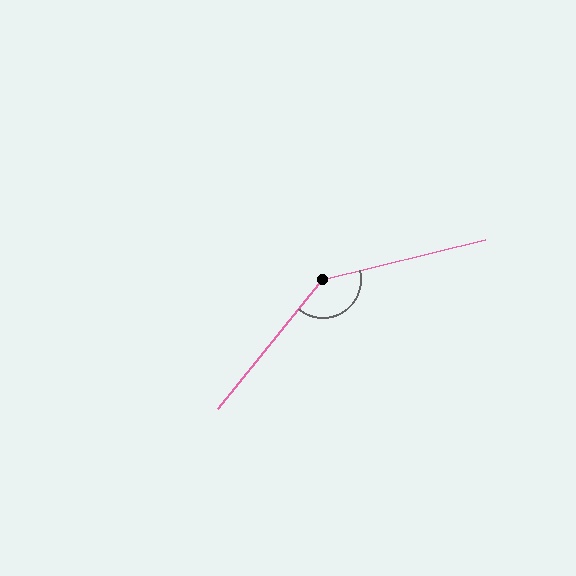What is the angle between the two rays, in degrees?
Approximately 143 degrees.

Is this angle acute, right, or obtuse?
It is obtuse.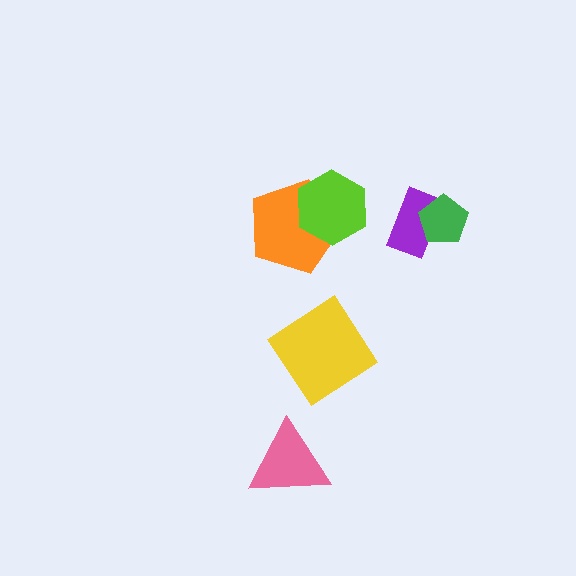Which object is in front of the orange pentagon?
The lime hexagon is in front of the orange pentagon.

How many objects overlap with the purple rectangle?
1 object overlaps with the purple rectangle.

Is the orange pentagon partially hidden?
Yes, it is partially covered by another shape.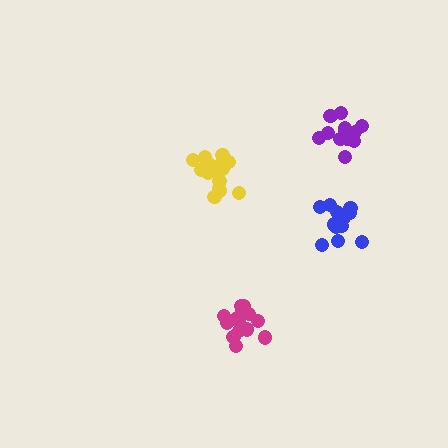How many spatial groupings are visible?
There are 4 spatial groupings.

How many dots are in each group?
Group 1: 13 dots, Group 2: 18 dots, Group 3: 14 dots, Group 4: 14 dots (59 total).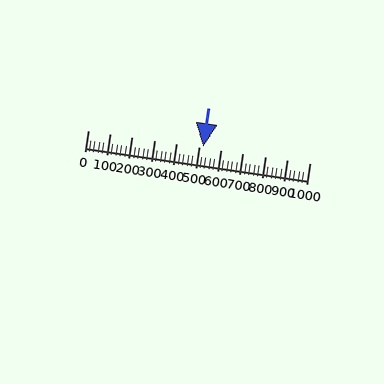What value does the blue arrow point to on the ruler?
The blue arrow points to approximately 521.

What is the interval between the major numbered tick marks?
The major tick marks are spaced 100 units apart.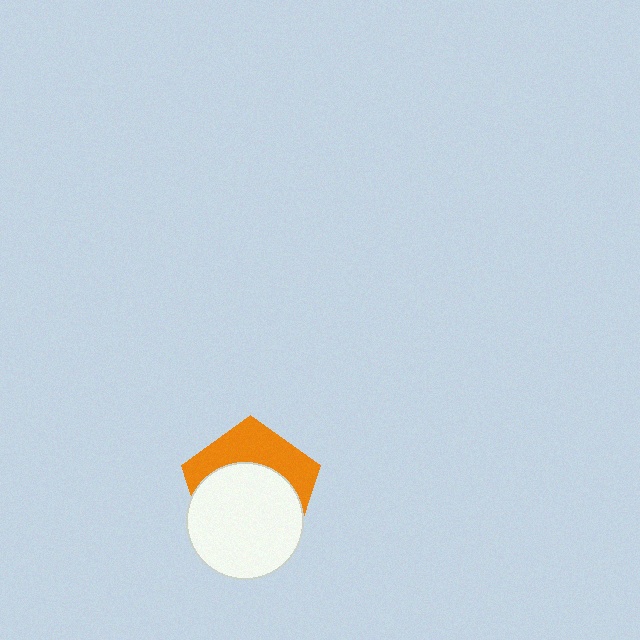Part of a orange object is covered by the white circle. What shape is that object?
It is a pentagon.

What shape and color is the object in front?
The object in front is a white circle.